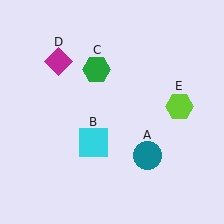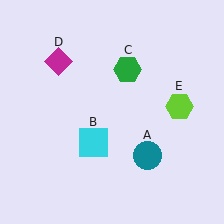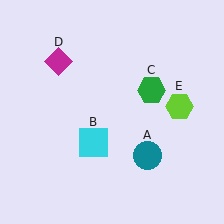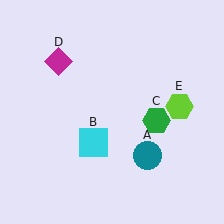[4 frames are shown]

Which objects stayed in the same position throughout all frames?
Teal circle (object A) and cyan square (object B) and magenta diamond (object D) and lime hexagon (object E) remained stationary.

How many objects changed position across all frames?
1 object changed position: green hexagon (object C).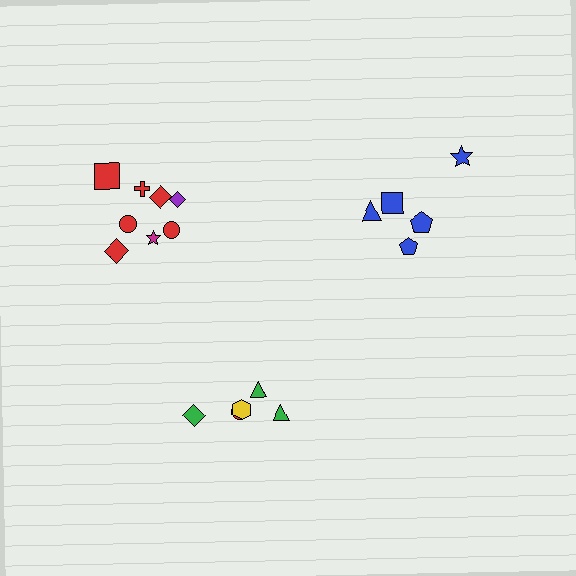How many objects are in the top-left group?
There are 8 objects.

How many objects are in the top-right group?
There are 5 objects.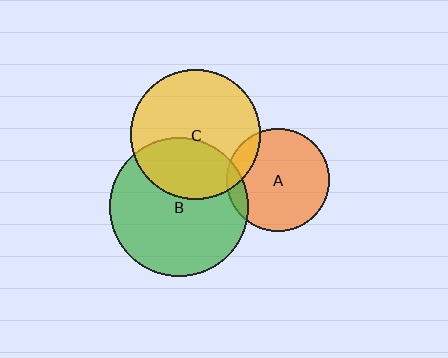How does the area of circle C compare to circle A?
Approximately 1.6 times.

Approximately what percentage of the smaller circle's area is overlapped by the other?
Approximately 15%.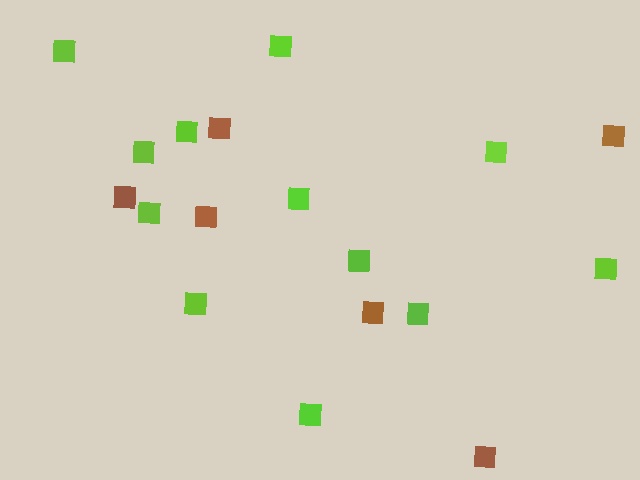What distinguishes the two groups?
There are 2 groups: one group of lime squares (12) and one group of brown squares (6).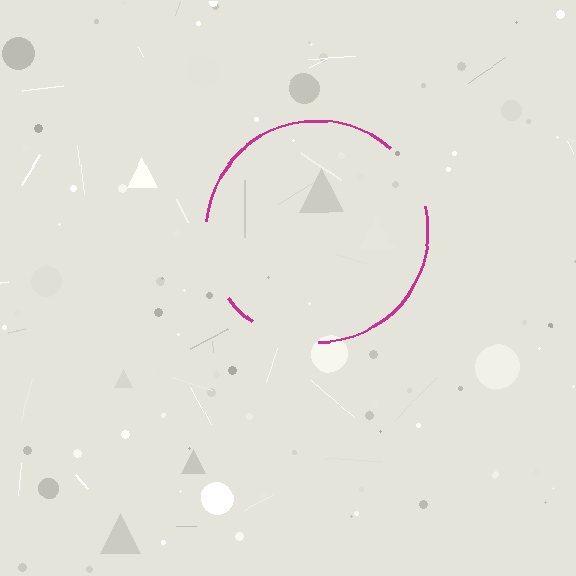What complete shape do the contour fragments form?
The contour fragments form a circle.